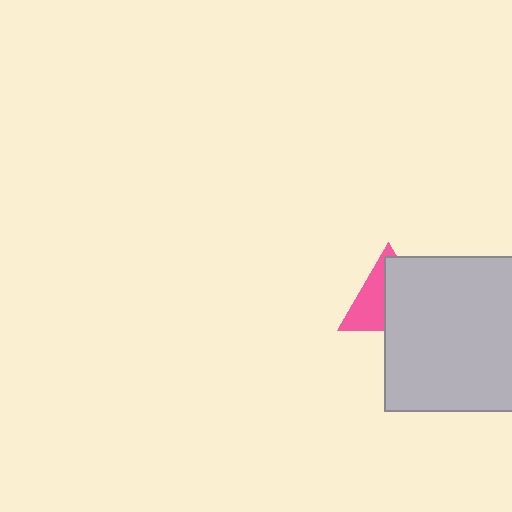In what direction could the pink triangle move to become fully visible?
The pink triangle could move left. That would shift it out from behind the light gray square entirely.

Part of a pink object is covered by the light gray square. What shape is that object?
It is a triangle.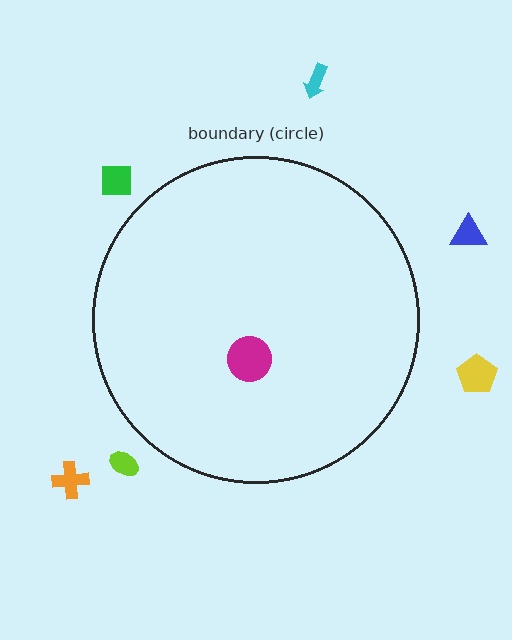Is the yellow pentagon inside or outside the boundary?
Outside.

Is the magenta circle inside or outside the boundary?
Inside.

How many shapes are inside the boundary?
1 inside, 6 outside.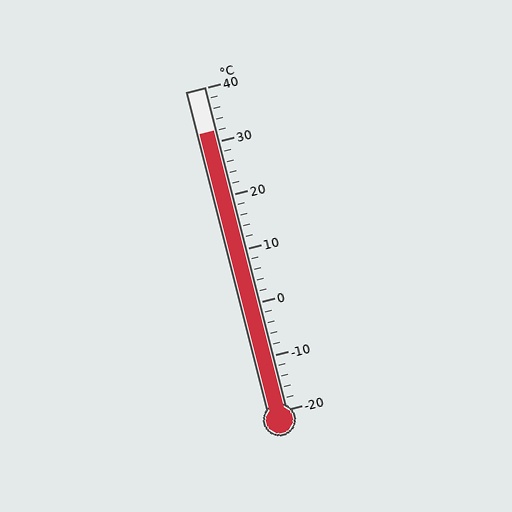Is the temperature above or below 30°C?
The temperature is above 30°C.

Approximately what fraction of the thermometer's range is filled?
The thermometer is filled to approximately 85% of its range.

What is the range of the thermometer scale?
The thermometer scale ranges from -20°C to 40°C.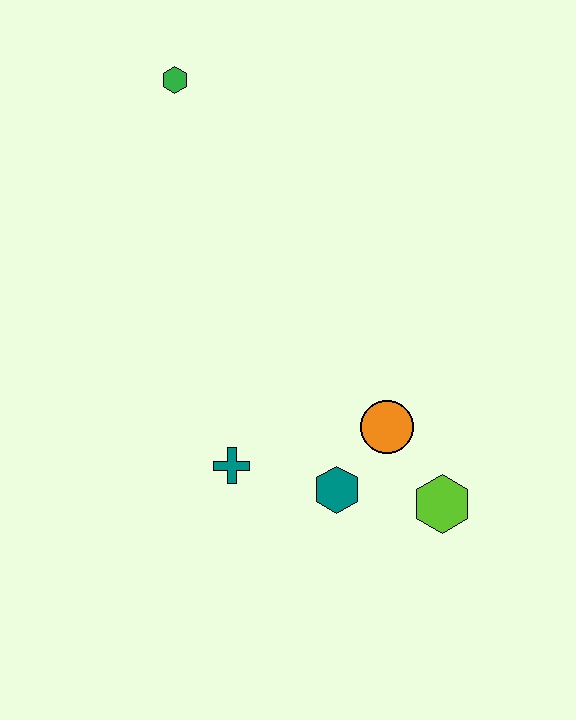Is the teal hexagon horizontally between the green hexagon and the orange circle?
Yes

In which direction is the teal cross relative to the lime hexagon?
The teal cross is to the left of the lime hexagon.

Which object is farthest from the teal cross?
The green hexagon is farthest from the teal cross.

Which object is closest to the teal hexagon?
The orange circle is closest to the teal hexagon.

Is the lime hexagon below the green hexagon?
Yes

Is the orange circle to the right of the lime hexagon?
No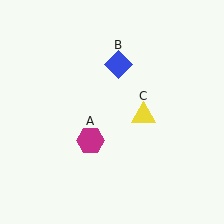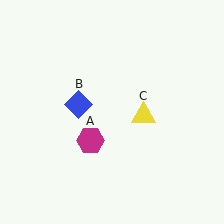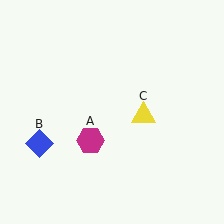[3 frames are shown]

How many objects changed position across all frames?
1 object changed position: blue diamond (object B).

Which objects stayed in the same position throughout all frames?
Magenta hexagon (object A) and yellow triangle (object C) remained stationary.